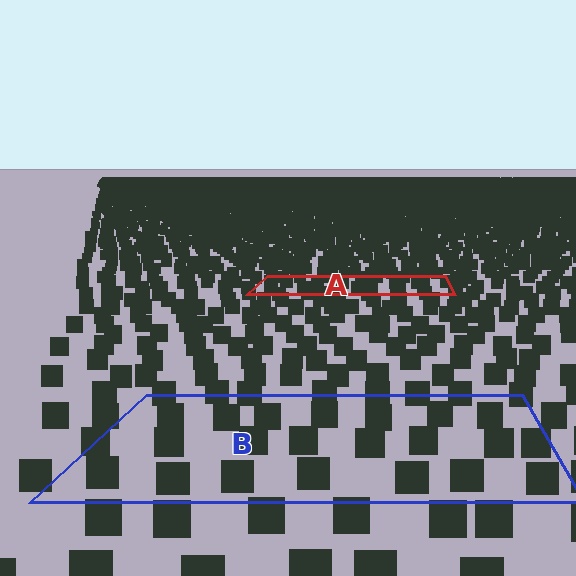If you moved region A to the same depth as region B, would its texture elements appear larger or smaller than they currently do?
They would appear larger. At a closer depth, the same texture elements are projected at a bigger on-screen size.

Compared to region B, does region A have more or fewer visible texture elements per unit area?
Region A has more texture elements per unit area — they are packed more densely because it is farther away.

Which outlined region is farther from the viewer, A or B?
Region A is farther from the viewer — the texture elements inside it appear smaller and more densely packed.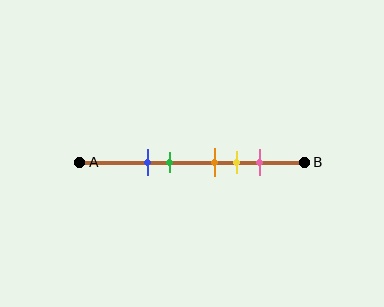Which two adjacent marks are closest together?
The orange and yellow marks are the closest adjacent pair.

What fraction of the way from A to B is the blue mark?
The blue mark is approximately 30% (0.3) of the way from A to B.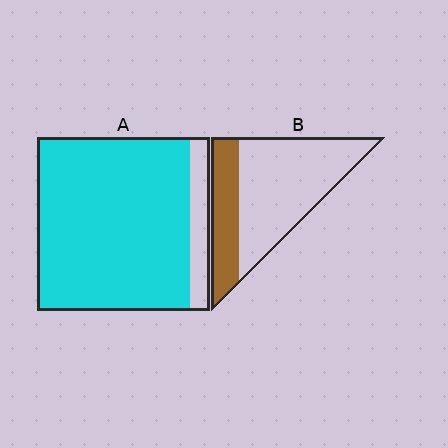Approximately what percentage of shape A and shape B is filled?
A is approximately 90% and B is approximately 30%.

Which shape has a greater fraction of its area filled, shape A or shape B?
Shape A.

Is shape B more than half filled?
No.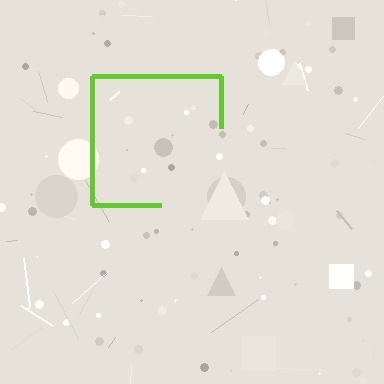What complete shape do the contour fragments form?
The contour fragments form a square.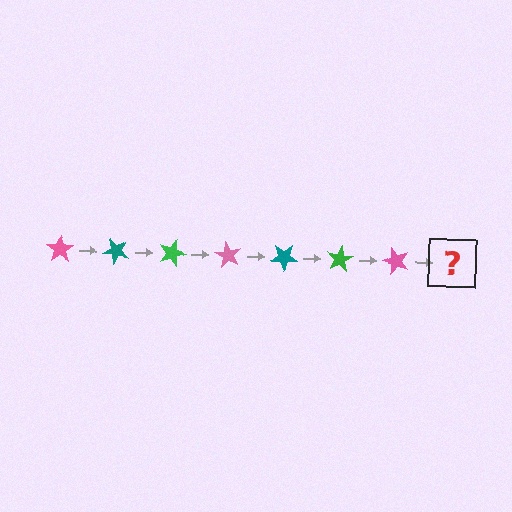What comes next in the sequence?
The next element should be a teal star, rotated 315 degrees from the start.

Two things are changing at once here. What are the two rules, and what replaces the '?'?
The two rules are that it rotates 45 degrees each step and the color cycles through pink, teal, and green. The '?' should be a teal star, rotated 315 degrees from the start.